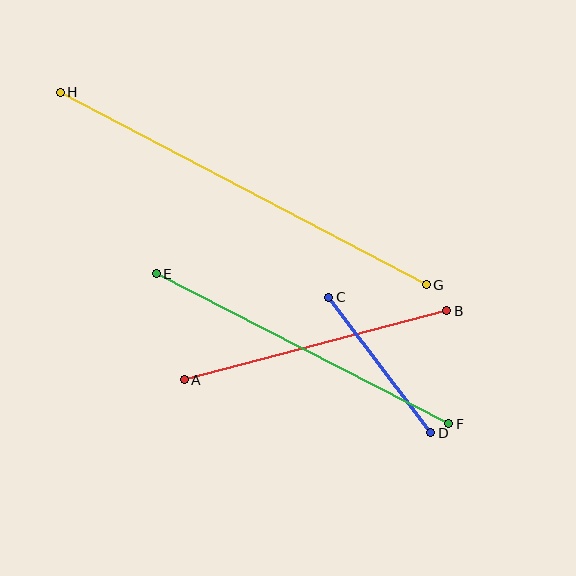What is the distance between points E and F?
The distance is approximately 329 pixels.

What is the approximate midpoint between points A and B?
The midpoint is at approximately (316, 345) pixels.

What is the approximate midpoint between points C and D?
The midpoint is at approximately (380, 365) pixels.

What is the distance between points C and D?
The distance is approximately 169 pixels.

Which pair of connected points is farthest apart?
Points G and H are farthest apart.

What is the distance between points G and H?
The distance is approximately 413 pixels.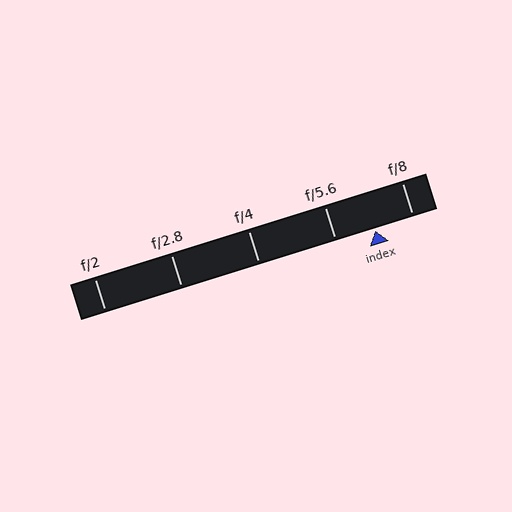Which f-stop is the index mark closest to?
The index mark is closest to f/8.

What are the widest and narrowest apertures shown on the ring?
The widest aperture shown is f/2 and the narrowest is f/8.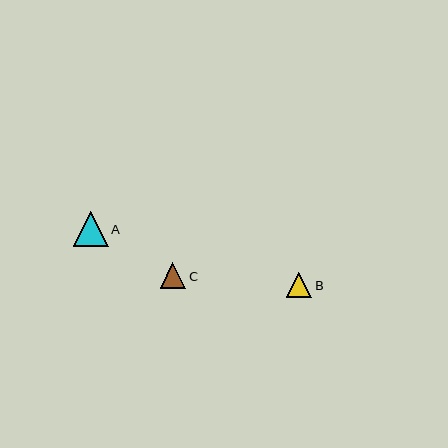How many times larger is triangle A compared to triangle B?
Triangle A is approximately 1.4 times the size of triangle B.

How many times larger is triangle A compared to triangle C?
Triangle A is approximately 1.4 times the size of triangle C.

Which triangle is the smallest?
Triangle B is the smallest with a size of approximately 25 pixels.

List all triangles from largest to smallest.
From largest to smallest: A, C, B.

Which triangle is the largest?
Triangle A is the largest with a size of approximately 35 pixels.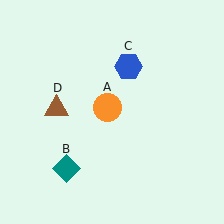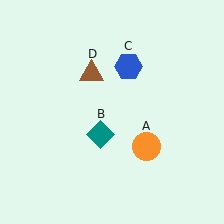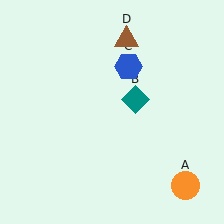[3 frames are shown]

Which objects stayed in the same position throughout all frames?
Blue hexagon (object C) remained stationary.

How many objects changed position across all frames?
3 objects changed position: orange circle (object A), teal diamond (object B), brown triangle (object D).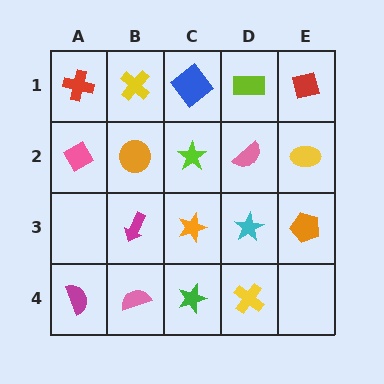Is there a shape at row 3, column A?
No, that cell is empty.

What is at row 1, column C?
A blue diamond.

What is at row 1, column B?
A yellow cross.